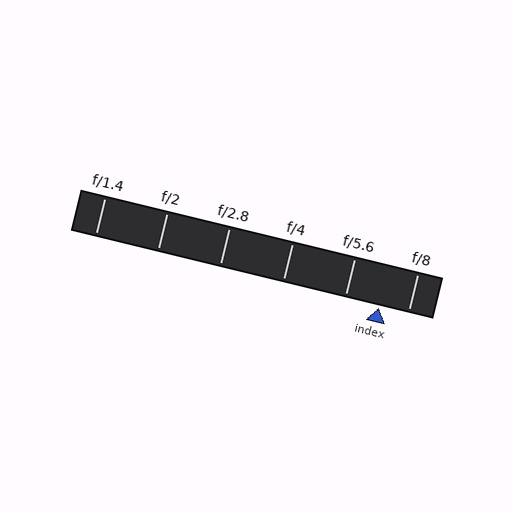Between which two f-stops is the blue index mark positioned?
The index mark is between f/5.6 and f/8.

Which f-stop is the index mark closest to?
The index mark is closest to f/8.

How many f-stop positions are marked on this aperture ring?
There are 6 f-stop positions marked.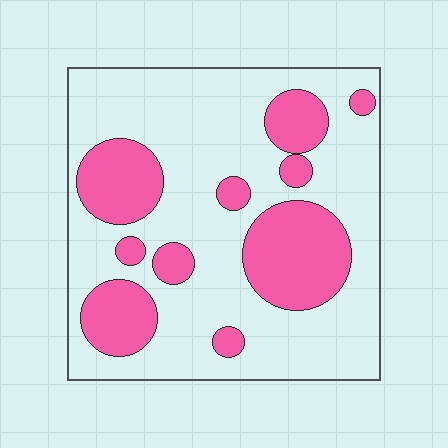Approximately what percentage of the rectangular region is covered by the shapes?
Approximately 30%.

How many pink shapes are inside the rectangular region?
10.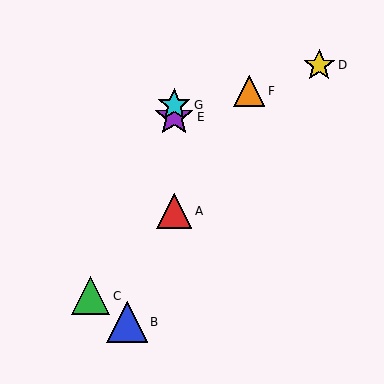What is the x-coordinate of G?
Object G is at x≈174.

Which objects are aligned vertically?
Objects A, E, G are aligned vertically.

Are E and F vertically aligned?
No, E is at x≈174 and F is at x≈249.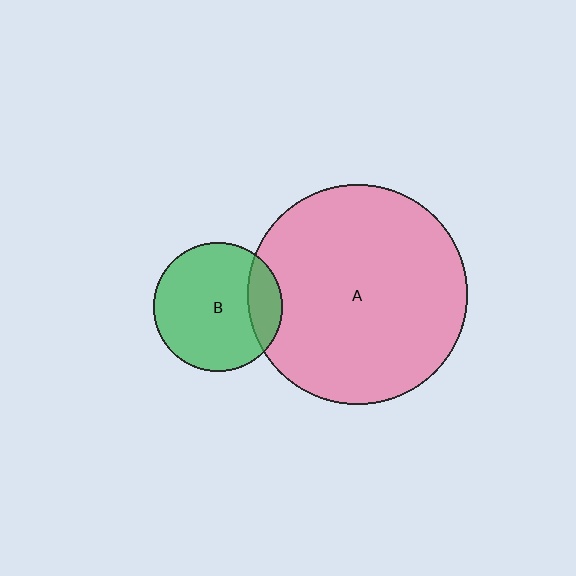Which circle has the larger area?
Circle A (pink).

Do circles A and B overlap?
Yes.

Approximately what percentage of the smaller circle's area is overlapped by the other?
Approximately 20%.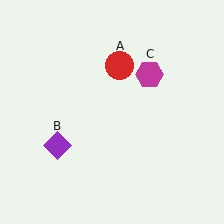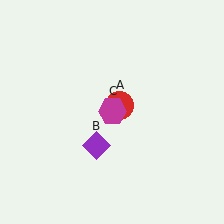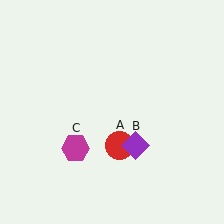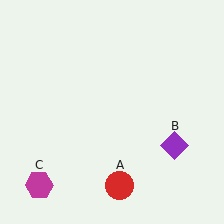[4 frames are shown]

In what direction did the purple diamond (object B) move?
The purple diamond (object B) moved right.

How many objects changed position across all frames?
3 objects changed position: red circle (object A), purple diamond (object B), magenta hexagon (object C).